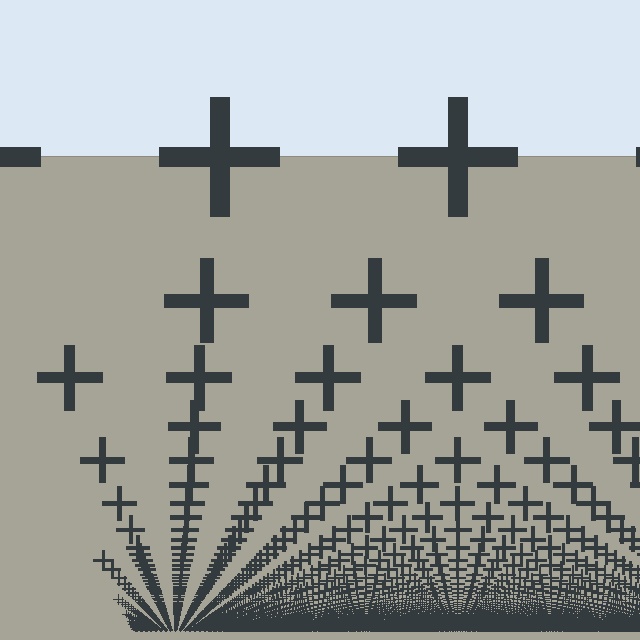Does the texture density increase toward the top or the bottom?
Density increases toward the bottom.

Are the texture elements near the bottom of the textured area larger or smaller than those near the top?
Smaller. The gradient is inverted — elements near the bottom are smaller and denser.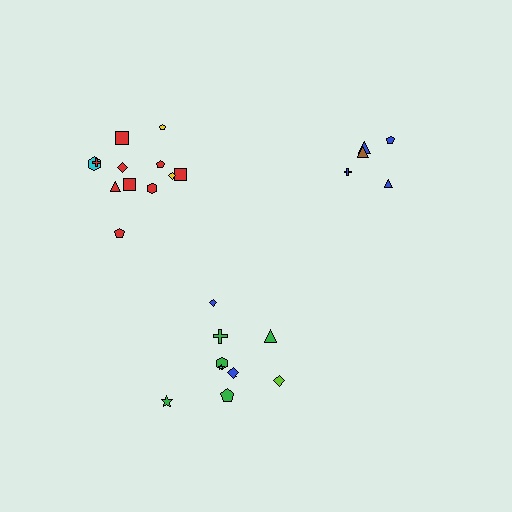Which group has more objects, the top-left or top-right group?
The top-left group.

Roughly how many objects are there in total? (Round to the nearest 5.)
Roughly 25 objects in total.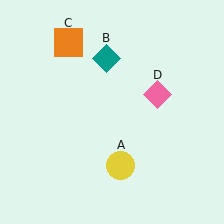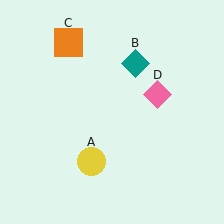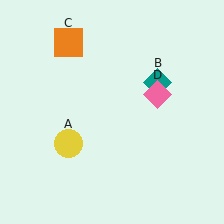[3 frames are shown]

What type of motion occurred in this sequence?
The yellow circle (object A), teal diamond (object B) rotated clockwise around the center of the scene.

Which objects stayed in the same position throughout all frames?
Orange square (object C) and pink diamond (object D) remained stationary.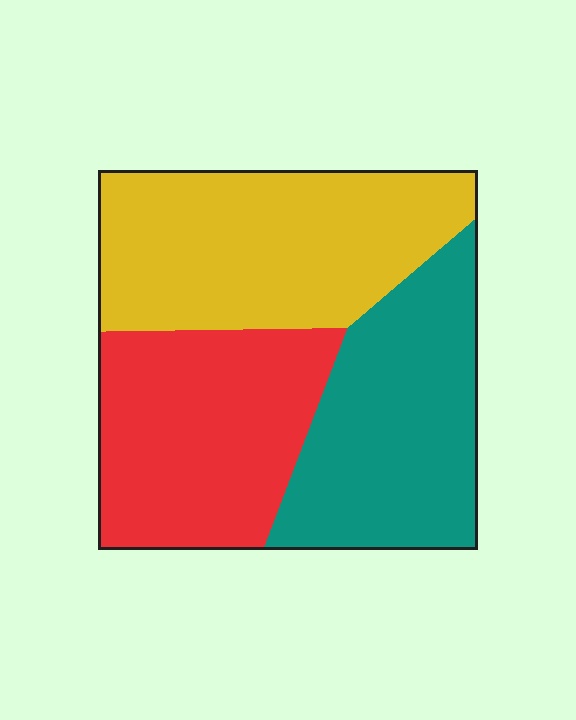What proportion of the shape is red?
Red takes up between a sixth and a third of the shape.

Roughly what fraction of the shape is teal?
Teal takes up about one third (1/3) of the shape.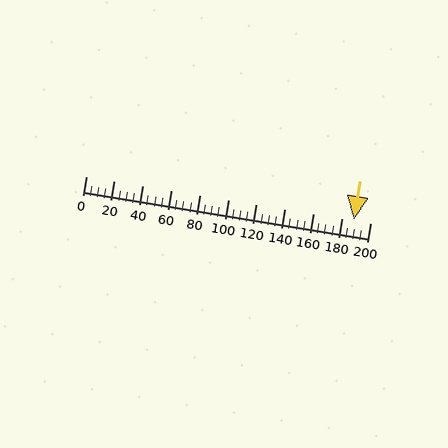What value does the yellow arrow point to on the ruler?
The yellow arrow points to approximately 188.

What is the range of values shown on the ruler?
The ruler shows values from 0 to 200.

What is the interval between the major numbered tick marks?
The major tick marks are spaced 20 units apart.